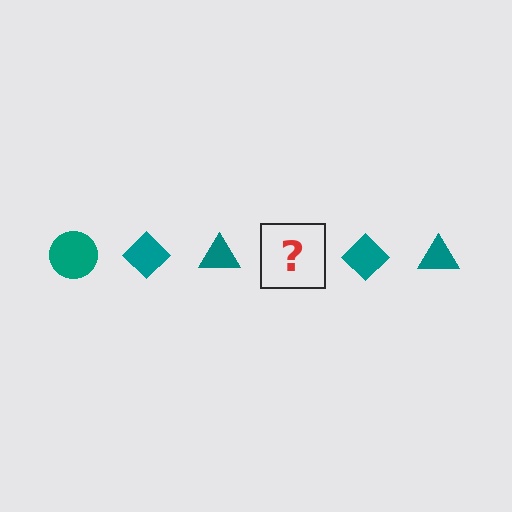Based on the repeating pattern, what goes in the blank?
The blank should be a teal circle.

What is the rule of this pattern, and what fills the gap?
The rule is that the pattern cycles through circle, diamond, triangle shapes in teal. The gap should be filled with a teal circle.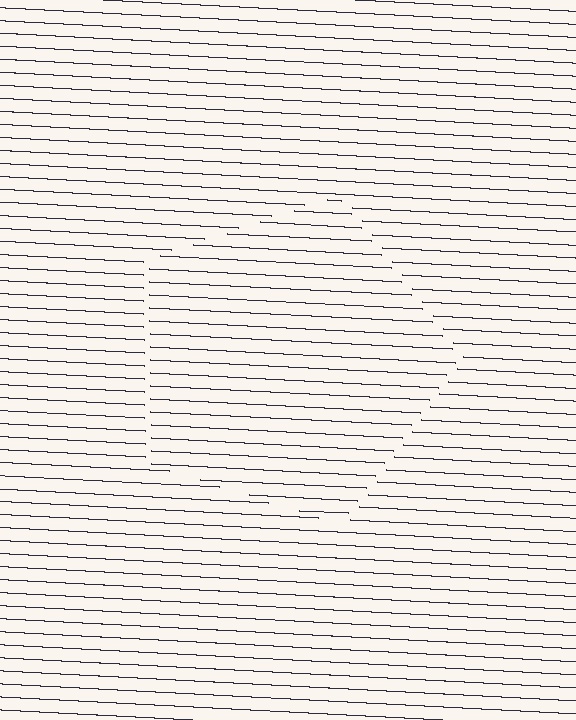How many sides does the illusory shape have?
5 sides — the line-ends trace a pentagon.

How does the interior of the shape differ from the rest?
The interior of the shape contains the same grating, shifted by half a period — the contour is defined by the phase discontinuity where line-ends from the inner and outer gratings abut.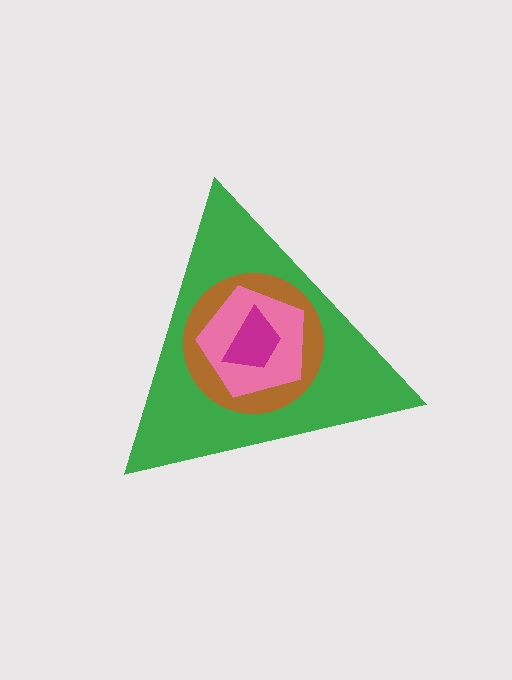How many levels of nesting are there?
4.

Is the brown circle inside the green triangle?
Yes.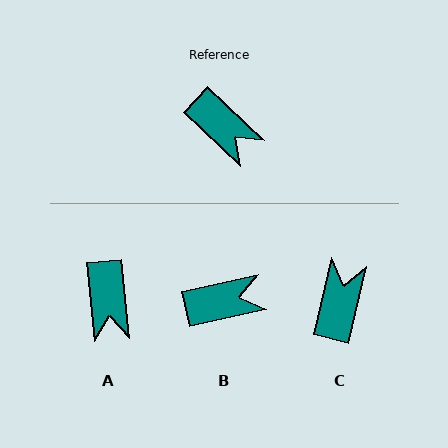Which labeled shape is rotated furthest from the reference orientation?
C, about 120 degrees away.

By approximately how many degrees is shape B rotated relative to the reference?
Approximately 56 degrees counter-clockwise.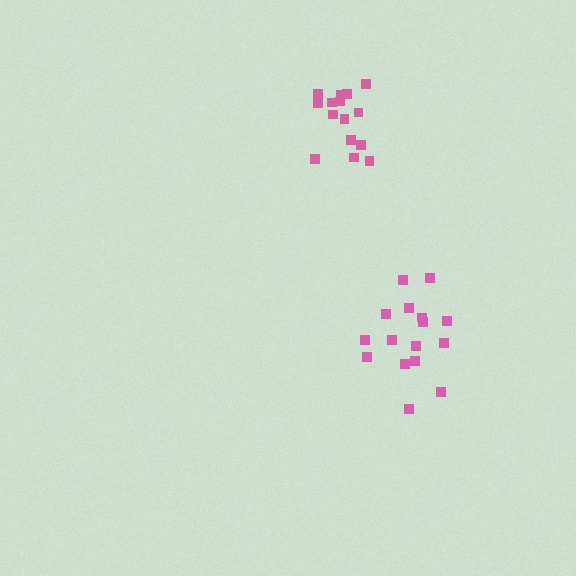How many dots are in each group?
Group 1: 16 dots, Group 2: 15 dots (31 total).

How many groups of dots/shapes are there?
There are 2 groups.